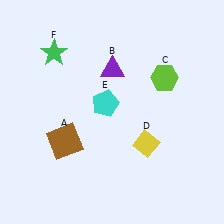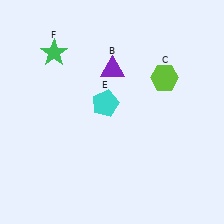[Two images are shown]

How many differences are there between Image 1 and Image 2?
There are 2 differences between the two images.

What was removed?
The yellow diamond (D), the brown square (A) were removed in Image 2.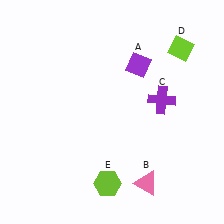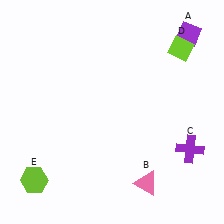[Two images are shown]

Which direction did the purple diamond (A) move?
The purple diamond (A) moved right.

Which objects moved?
The objects that moved are: the purple diamond (A), the purple cross (C), the lime hexagon (E).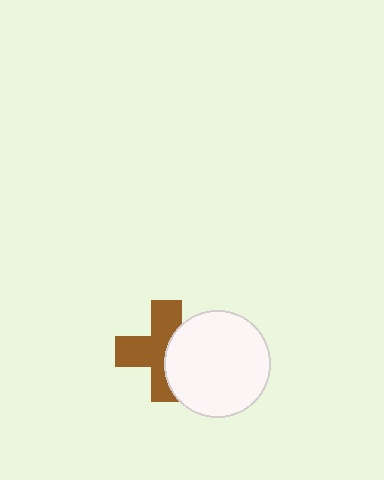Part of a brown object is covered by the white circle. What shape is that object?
It is a cross.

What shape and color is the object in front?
The object in front is a white circle.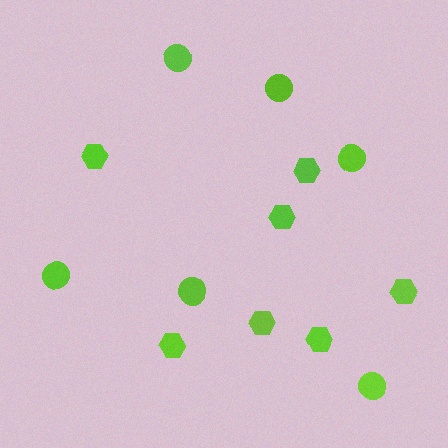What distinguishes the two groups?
There are 2 groups: one group of hexagons (7) and one group of circles (6).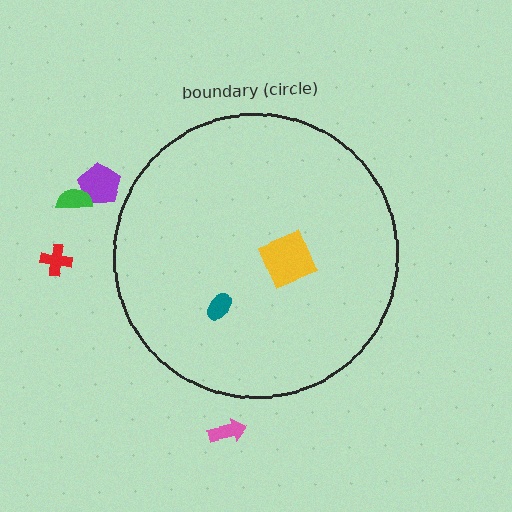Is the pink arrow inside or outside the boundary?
Outside.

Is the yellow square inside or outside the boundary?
Inside.